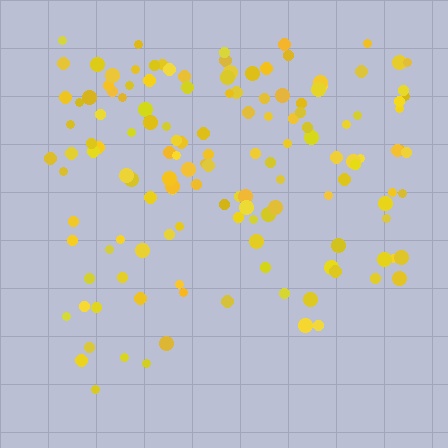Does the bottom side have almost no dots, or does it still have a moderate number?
Still a moderate number, just noticeably fewer than the top.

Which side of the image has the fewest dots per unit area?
The bottom.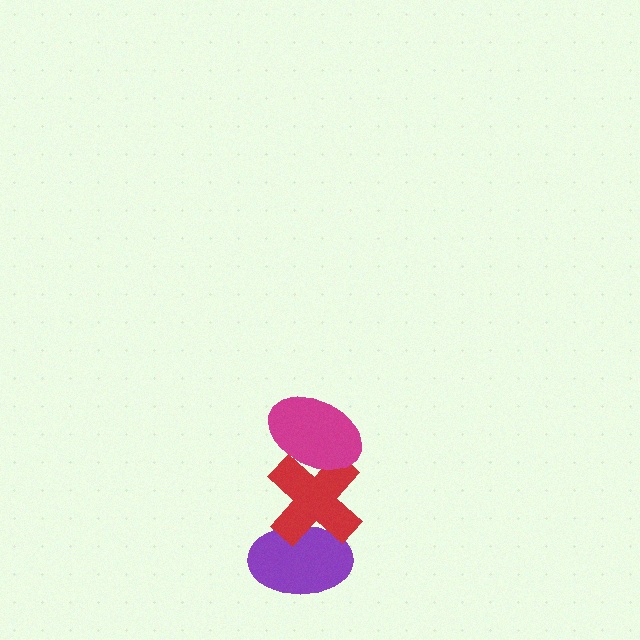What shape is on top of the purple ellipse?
The red cross is on top of the purple ellipse.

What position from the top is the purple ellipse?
The purple ellipse is 3rd from the top.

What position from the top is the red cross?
The red cross is 2nd from the top.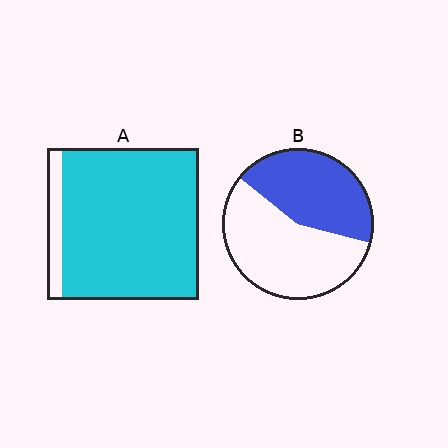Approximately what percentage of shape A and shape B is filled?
A is approximately 90% and B is approximately 45%.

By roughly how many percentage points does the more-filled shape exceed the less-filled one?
By roughly 45 percentage points (A over B).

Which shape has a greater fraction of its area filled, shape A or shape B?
Shape A.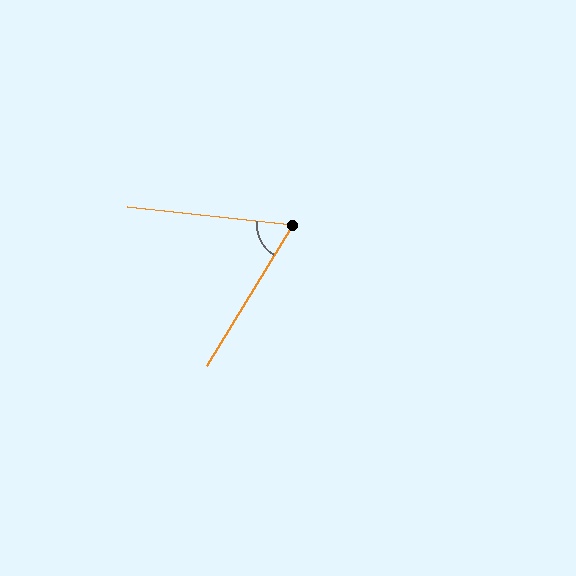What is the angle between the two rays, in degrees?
Approximately 65 degrees.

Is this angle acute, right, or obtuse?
It is acute.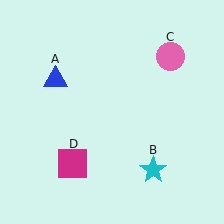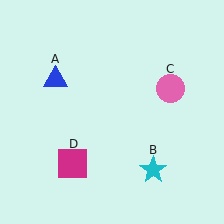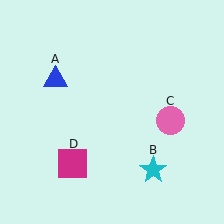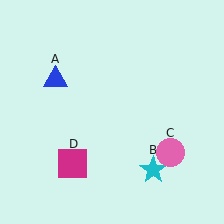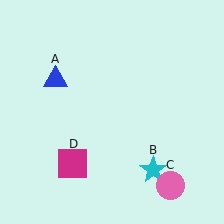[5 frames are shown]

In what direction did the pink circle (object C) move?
The pink circle (object C) moved down.